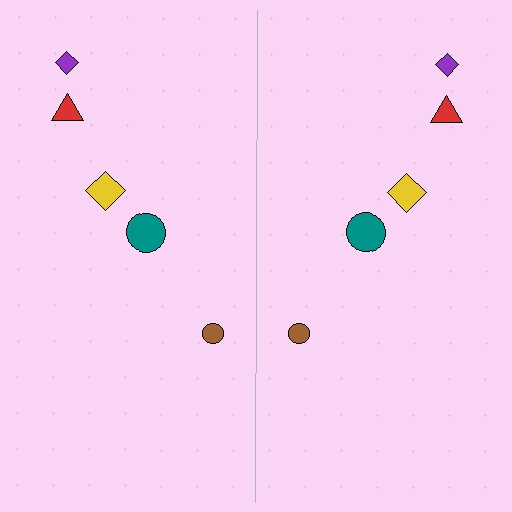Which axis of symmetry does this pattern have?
The pattern has a vertical axis of symmetry running through the center of the image.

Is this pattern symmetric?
Yes, this pattern has bilateral (reflection) symmetry.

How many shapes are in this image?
There are 10 shapes in this image.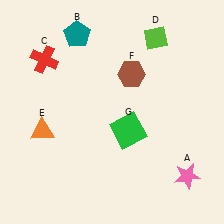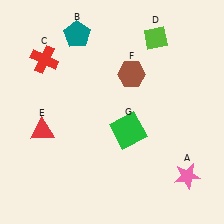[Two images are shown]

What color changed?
The triangle (E) changed from orange in Image 1 to red in Image 2.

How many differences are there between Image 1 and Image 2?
There is 1 difference between the two images.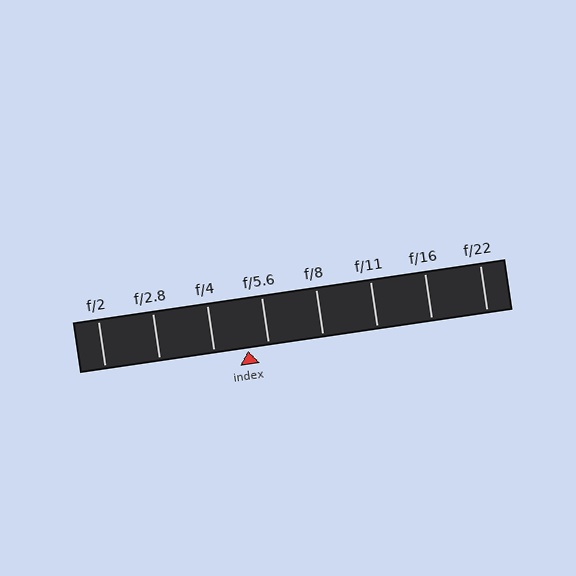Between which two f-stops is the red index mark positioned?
The index mark is between f/4 and f/5.6.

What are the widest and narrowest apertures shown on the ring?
The widest aperture shown is f/2 and the narrowest is f/22.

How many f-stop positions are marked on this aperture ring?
There are 8 f-stop positions marked.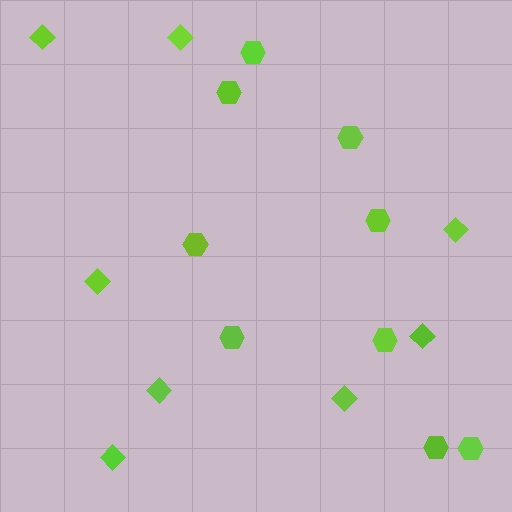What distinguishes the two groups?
There are 2 groups: one group of diamonds (8) and one group of hexagons (9).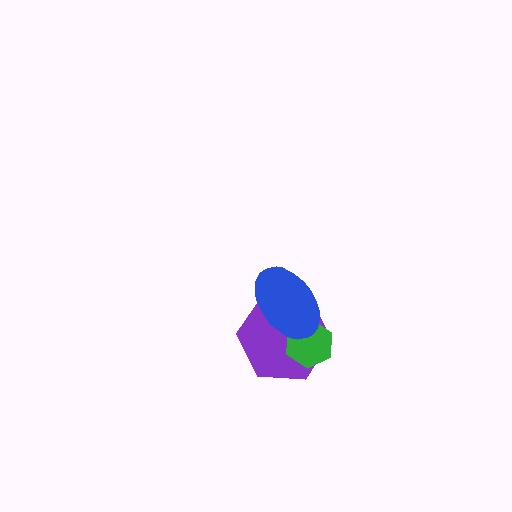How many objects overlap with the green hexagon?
2 objects overlap with the green hexagon.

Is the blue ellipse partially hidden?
No, no other shape covers it.